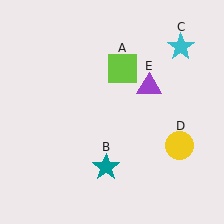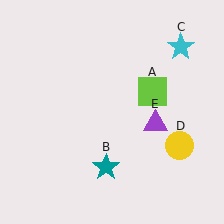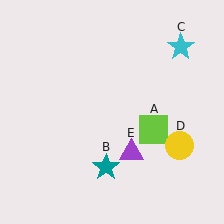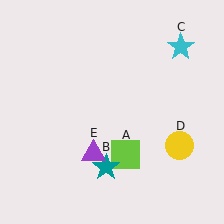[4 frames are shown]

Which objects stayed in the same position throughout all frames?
Teal star (object B) and cyan star (object C) and yellow circle (object D) remained stationary.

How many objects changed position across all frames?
2 objects changed position: lime square (object A), purple triangle (object E).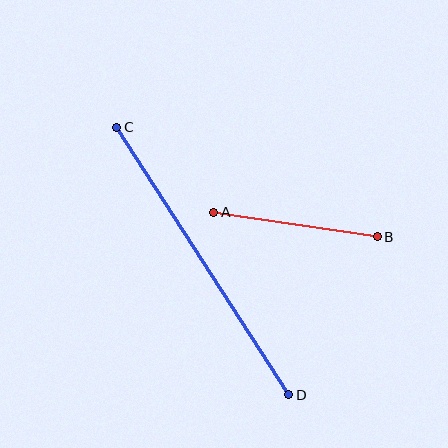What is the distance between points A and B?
The distance is approximately 165 pixels.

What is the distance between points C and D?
The distance is approximately 318 pixels.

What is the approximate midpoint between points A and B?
The midpoint is at approximately (296, 224) pixels.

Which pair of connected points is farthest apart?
Points C and D are farthest apart.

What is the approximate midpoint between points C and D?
The midpoint is at approximately (203, 261) pixels.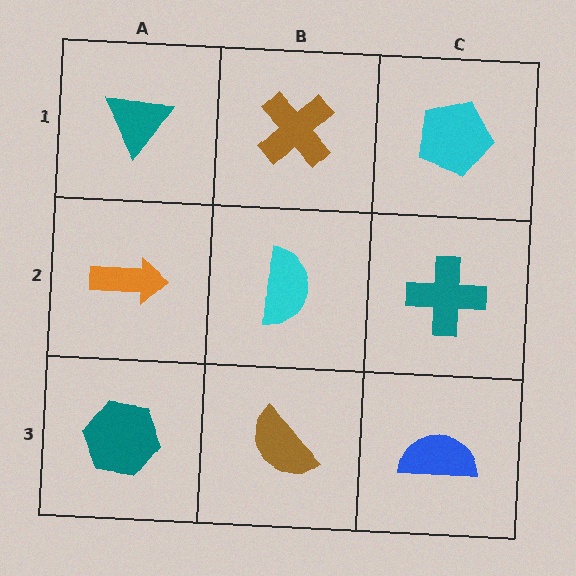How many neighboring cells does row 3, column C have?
2.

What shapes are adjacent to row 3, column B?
A cyan semicircle (row 2, column B), a teal hexagon (row 3, column A), a blue semicircle (row 3, column C).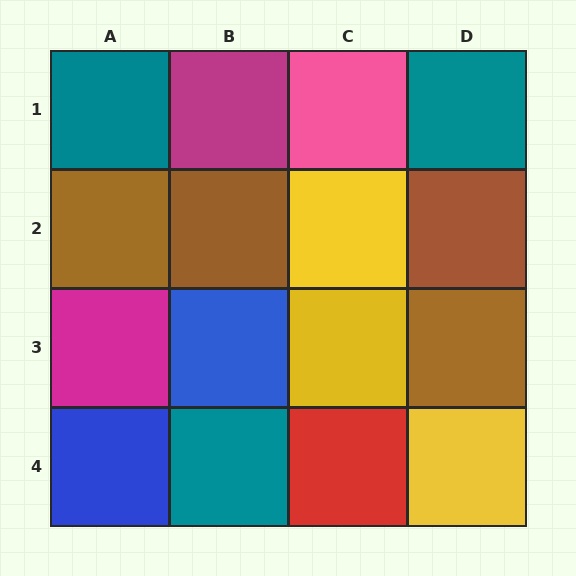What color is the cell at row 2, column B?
Brown.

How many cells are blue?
2 cells are blue.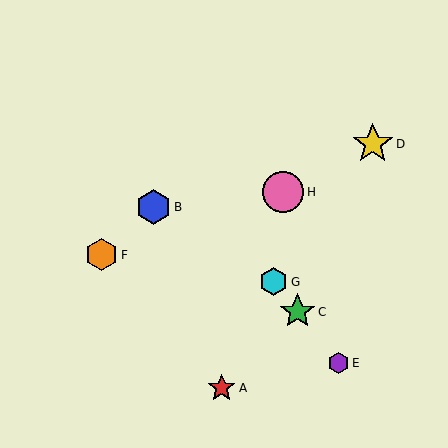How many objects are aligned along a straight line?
3 objects (C, E, G) are aligned along a straight line.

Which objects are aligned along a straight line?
Objects C, E, G are aligned along a straight line.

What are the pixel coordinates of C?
Object C is at (297, 312).